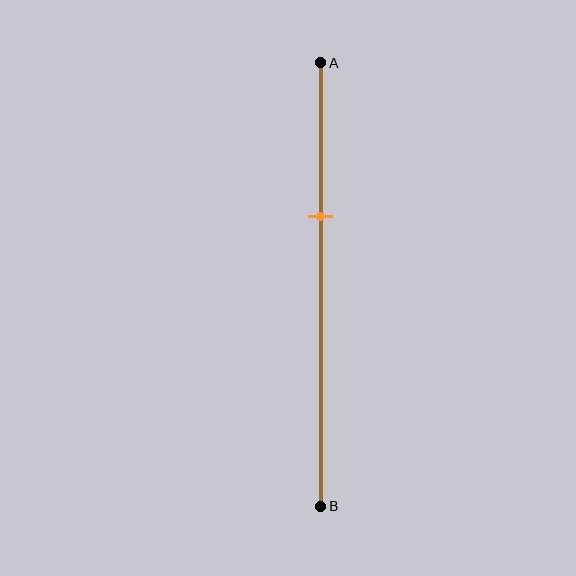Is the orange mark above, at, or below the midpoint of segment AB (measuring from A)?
The orange mark is above the midpoint of segment AB.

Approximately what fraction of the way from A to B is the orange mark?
The orange mark is approximately 35% of the way from A to B.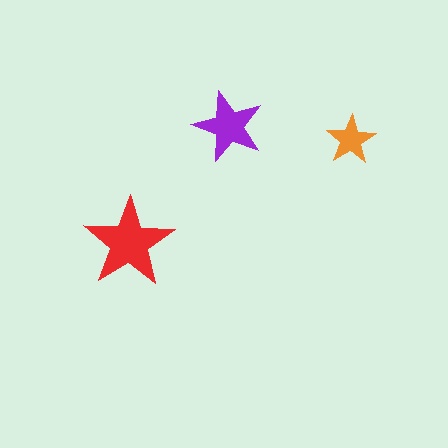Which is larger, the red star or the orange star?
The red one.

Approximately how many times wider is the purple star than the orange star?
About 1.5 times wider.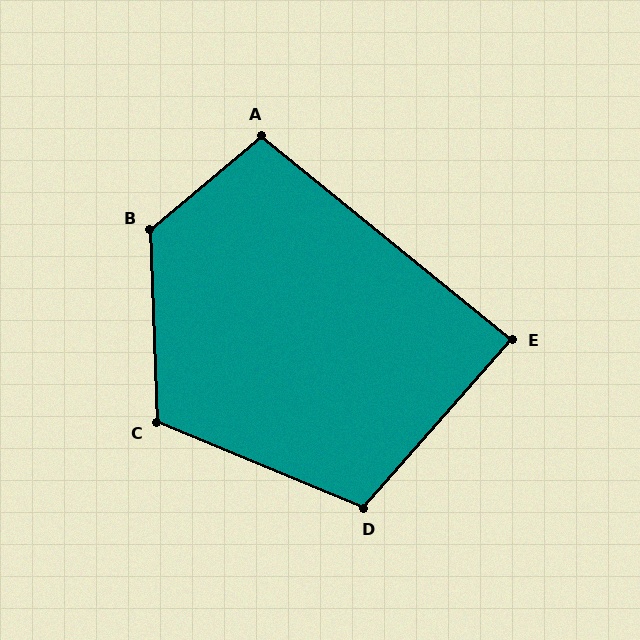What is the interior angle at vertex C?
Approximately 115 degrees (obtuse).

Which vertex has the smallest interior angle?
E, at approximately 88 degrees.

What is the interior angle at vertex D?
Approximately 109 degrees (obtuse).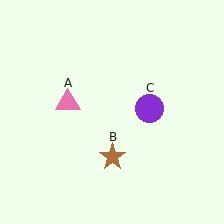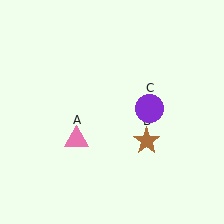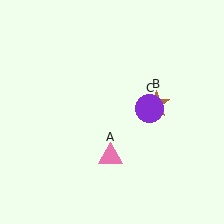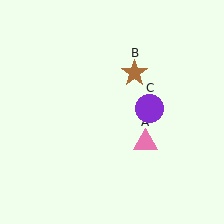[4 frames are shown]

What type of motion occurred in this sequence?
The pink triangle (object A), brown star (object B) rotated counterclockwise around the center of the scene.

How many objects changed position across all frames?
2 objects changed position: pink triangle (object A), brown star (object B).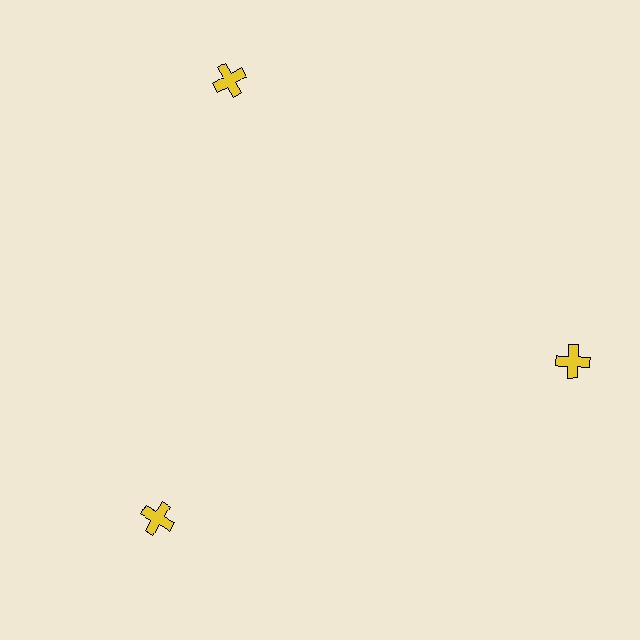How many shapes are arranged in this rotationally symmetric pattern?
There are 3 shapes, arranged in 3 groups of 1.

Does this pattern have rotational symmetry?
Yes, this pattern has 3-fold rotational symmetry. It looks the same after rotating 120 degrees around the center.